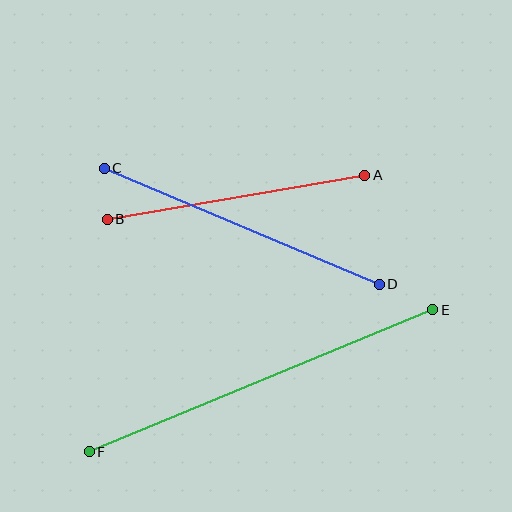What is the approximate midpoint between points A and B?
The midpoint is at approximately (236, 197) pixels.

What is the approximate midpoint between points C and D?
The midpoint is at approximately (242, 226) pixels.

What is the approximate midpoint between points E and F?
The midpoint is at approximately (261, 381) pixels.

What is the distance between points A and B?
The distance is approximately 261 pixels.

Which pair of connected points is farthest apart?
Points E and F are farthest apart.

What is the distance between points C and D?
The distance is approximately 298 pixels.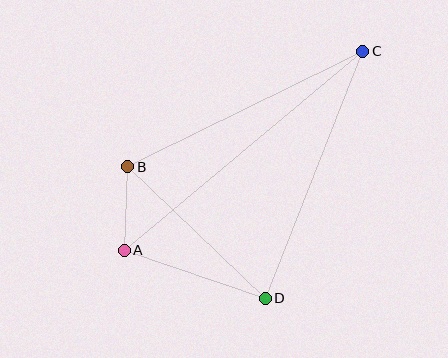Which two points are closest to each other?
Points A and B are closest to each other.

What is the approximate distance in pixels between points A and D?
The distance between A and D is approximately 149 pixels.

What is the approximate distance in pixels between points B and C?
The distance between B and C is approximately 261 pixels.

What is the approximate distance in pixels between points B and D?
The distance between B and D is approximately 190 pixels.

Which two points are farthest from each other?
Points A and C are farthest from each other.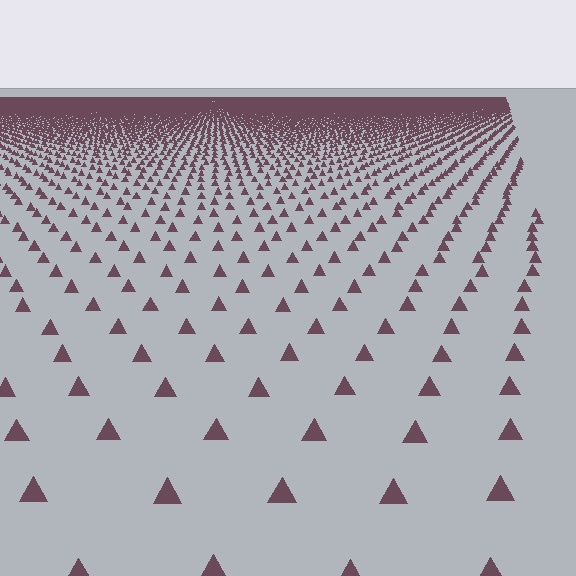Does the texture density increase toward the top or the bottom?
Density increases toward the top.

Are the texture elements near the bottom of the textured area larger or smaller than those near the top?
Larger. Near the bottom, elements are closer to the viewer and appear at a bigger on-screen size.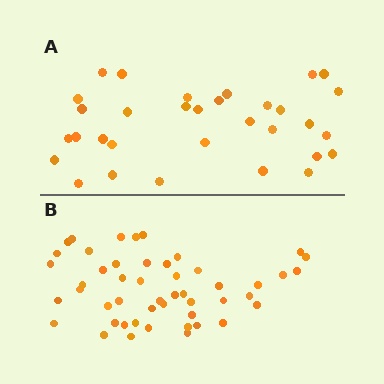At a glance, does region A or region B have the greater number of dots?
Region B (the bottom region) has more dots.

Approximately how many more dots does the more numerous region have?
Region B has approximately 15 more dots than region A.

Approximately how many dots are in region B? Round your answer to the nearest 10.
About 50 dots. (The exact count is 49, which rounds to 50.)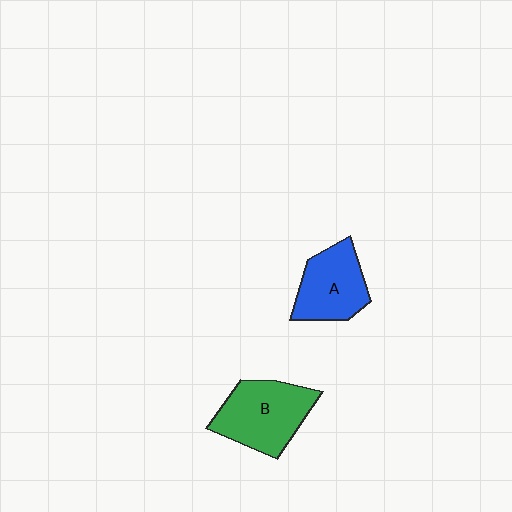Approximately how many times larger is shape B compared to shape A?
Approximately 1.2 times.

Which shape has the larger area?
Shape B (green).